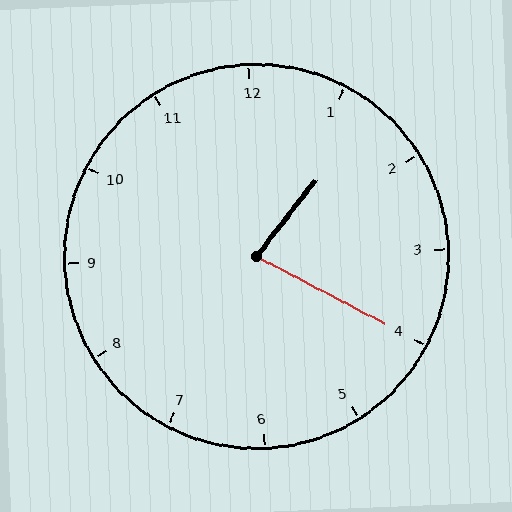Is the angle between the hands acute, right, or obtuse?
It is acute.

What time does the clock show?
1:20.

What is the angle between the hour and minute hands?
Approximately 80 degrees.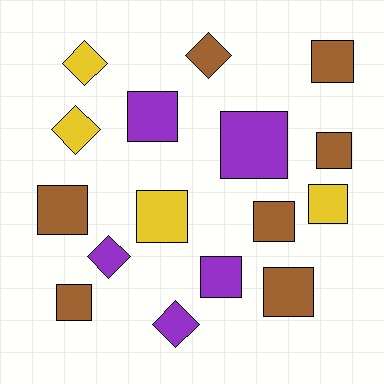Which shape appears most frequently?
Square, with 11 objects.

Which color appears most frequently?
Brown, with 7 objects.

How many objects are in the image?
There are 16 objects.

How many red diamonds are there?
There are no red diamonds.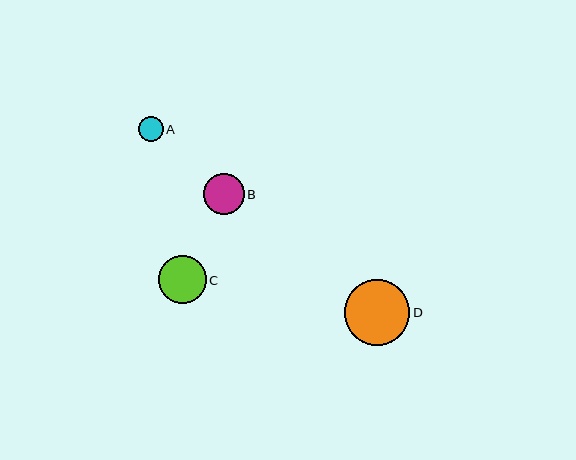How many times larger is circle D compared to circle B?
Circle D is approximately 1.6 times the size of circle B.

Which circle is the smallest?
Circle A is the smallest with a size of approximately 24 pixels.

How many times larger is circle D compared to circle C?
Circle D is approximately 1.4 times the size of circle C.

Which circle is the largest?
Circle D is the largest with a size of approximately 66 pixels.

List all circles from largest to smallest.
From largest to smallest: D, C, B, A.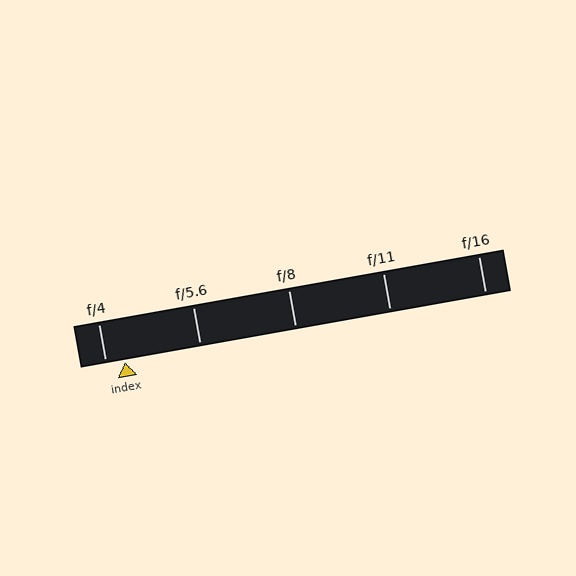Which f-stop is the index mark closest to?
The index mark is closest to f/4.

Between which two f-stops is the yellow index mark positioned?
The index mark is between f/4 and f/5.6.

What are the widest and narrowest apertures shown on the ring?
The widest aperture shown is f/4 and the narrowest is f/16.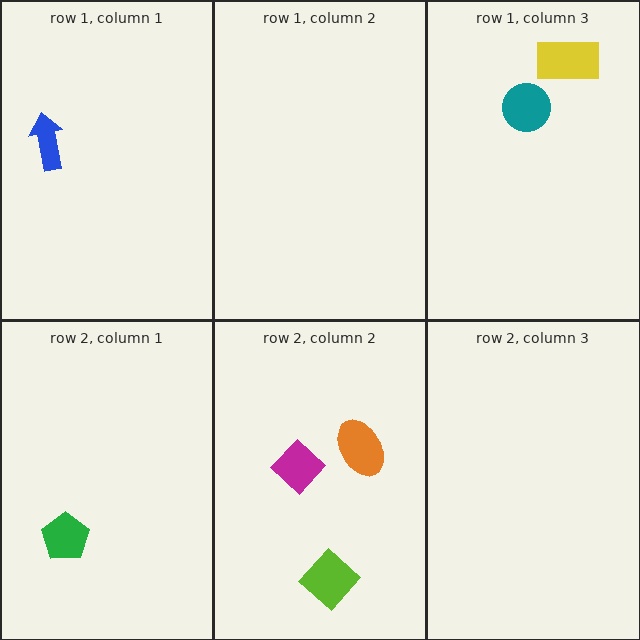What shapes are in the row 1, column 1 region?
The blue arrow.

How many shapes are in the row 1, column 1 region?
1.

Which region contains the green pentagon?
The row 2, column 1 region.